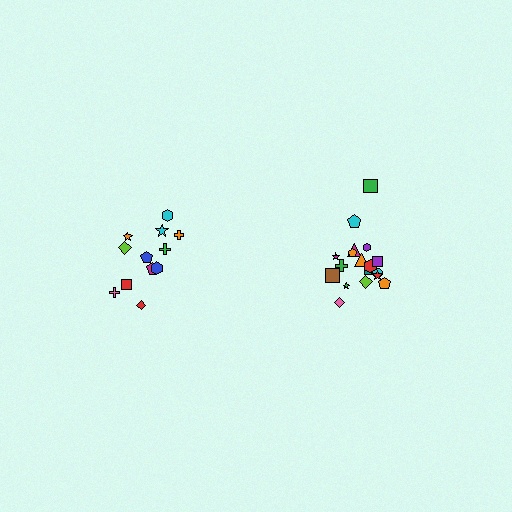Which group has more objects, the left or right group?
The right group.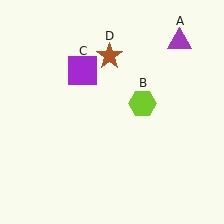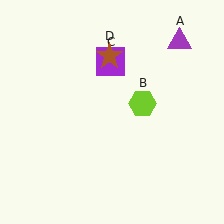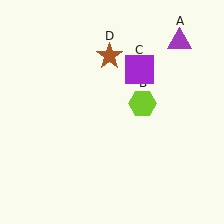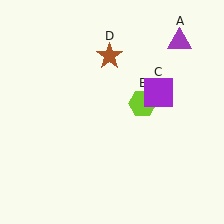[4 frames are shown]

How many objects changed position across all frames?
1 object changed position: purple square (object C).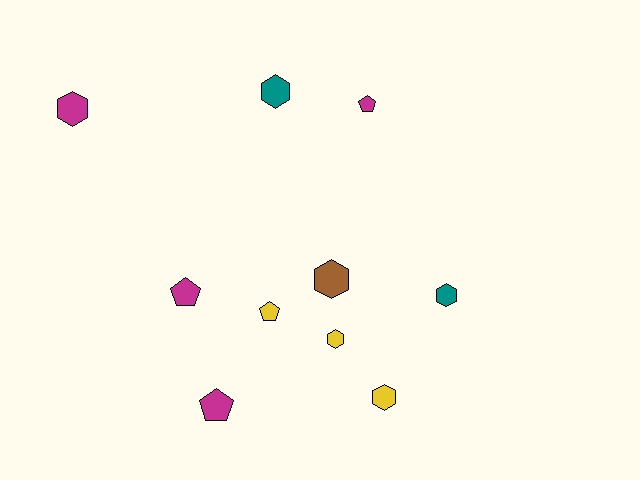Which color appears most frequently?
Magenta, with 4 objects.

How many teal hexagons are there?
There are 2 teal hexagons.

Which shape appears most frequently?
Hexagon, with 6 objects.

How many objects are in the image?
There are 10 objects.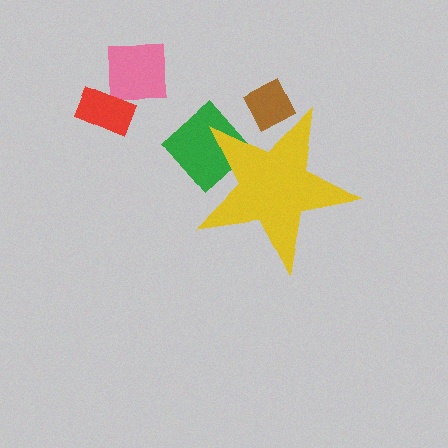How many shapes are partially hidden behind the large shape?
2 shapes are partially hidden.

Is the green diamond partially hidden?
Yes, the green diamond is partially hidden behind the yellow star.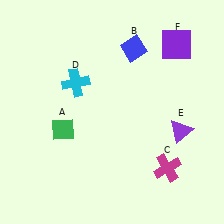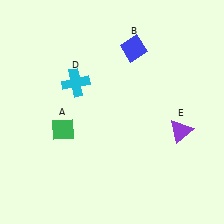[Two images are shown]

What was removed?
The purple square (F), the magenta cross (C) were removed in Image 2.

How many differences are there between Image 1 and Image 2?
There are 2 differences between the two images.